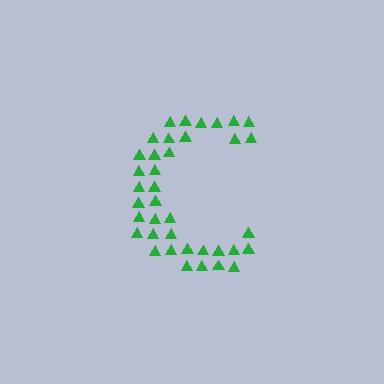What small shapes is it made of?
It is made of small triangles.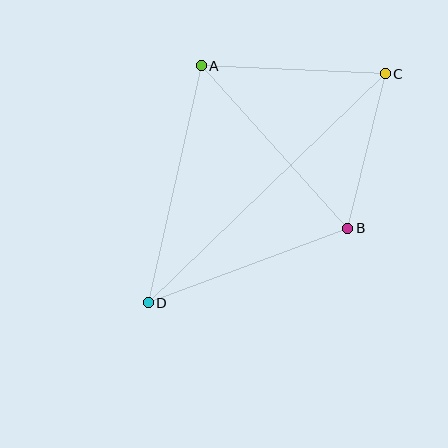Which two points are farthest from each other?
Points C and D are farthest from each other.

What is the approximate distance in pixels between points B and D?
The distance between B and D is approximately 213 pixels.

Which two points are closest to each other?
Points B and C are closest to each other.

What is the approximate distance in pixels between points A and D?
The distance between A and D is approximately 243 pixels.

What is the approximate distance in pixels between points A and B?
The distance between A and B is approximately 219 pixels.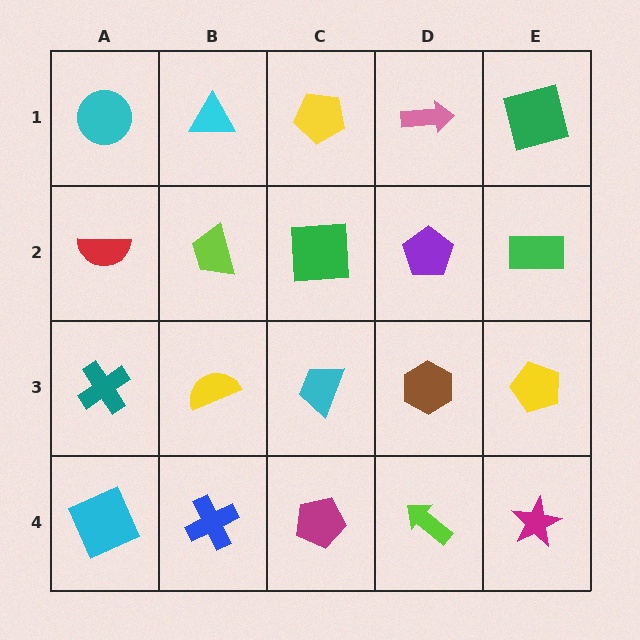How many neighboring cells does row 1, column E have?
2.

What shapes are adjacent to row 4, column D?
A brown hexagon (row 3, column D), a magenta pentagon (row 4, column C), a magenta star (row 4, column E).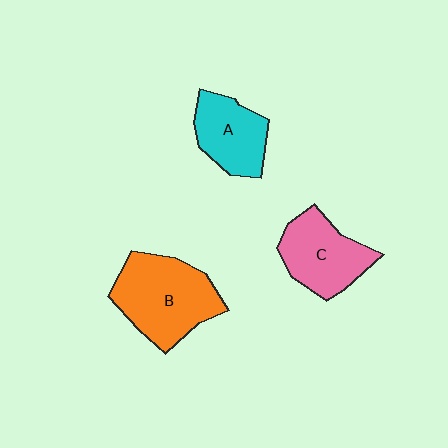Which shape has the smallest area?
Shape A (cyan).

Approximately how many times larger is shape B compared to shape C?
Approximately 1.3 times.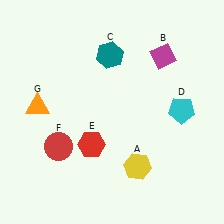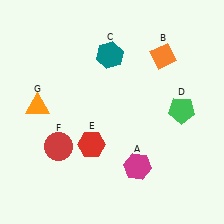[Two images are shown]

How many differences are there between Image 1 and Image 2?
There are 3 differences between the two images.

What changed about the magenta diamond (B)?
In Image 1, B is magenta. In Image 2, it changed to orange.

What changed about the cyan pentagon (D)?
In Image 1, D is cyan. In Image 2, it changed to green.